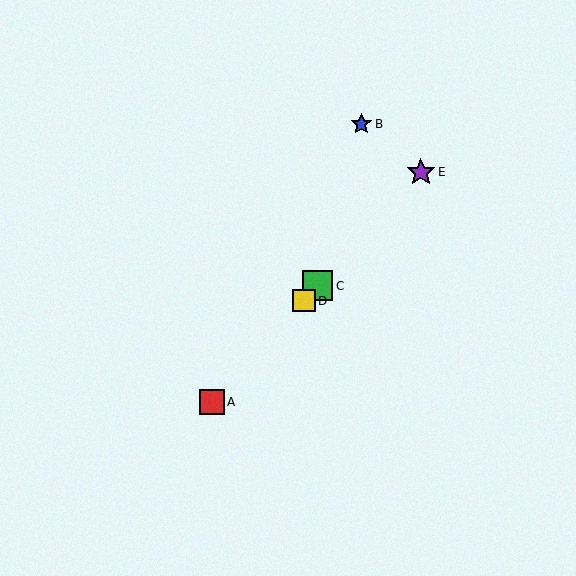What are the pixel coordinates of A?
Object A is at (212, 402).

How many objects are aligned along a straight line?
4 objects (A, C, D, E) are aligned along a straight line.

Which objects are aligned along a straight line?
Objects A, C, D, E are aligned along a straight line.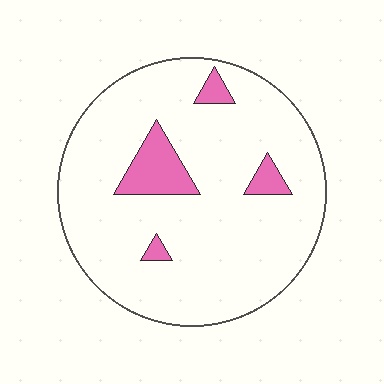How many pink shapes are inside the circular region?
4.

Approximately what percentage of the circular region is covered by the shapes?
Approximately 10%.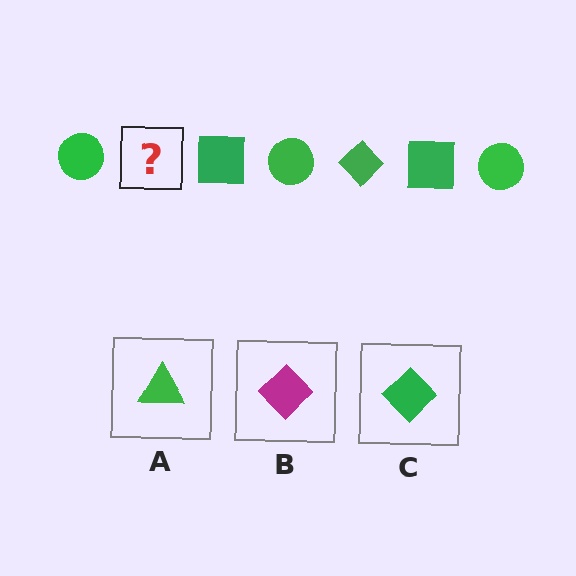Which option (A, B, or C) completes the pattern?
C.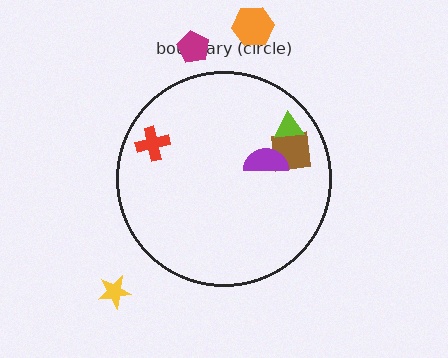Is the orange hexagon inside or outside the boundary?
Outside.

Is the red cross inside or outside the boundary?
Inside.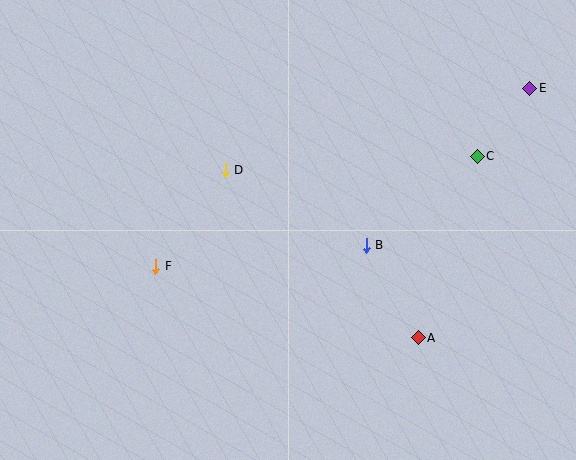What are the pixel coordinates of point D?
Point D is at (225, 170).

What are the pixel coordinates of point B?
Point B is at (366, 245).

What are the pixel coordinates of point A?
Point A is at (418, 338).